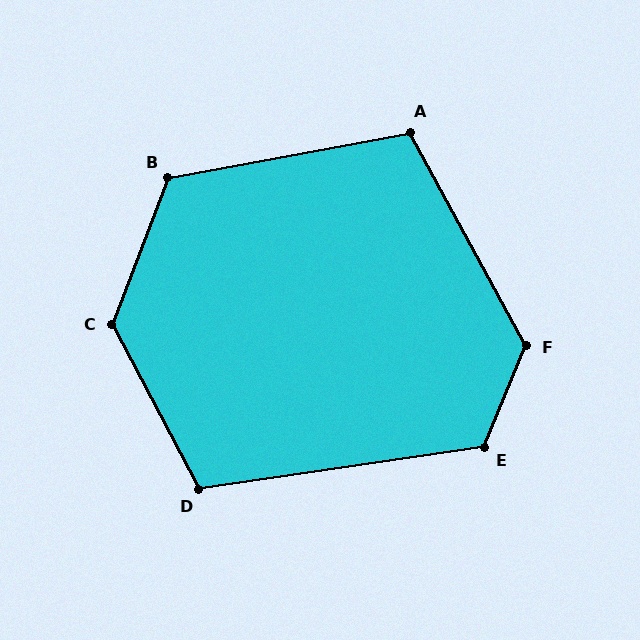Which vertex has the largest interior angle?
C, at approximately 131 degrees.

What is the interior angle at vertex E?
Approximately 121 degrees (obtuse).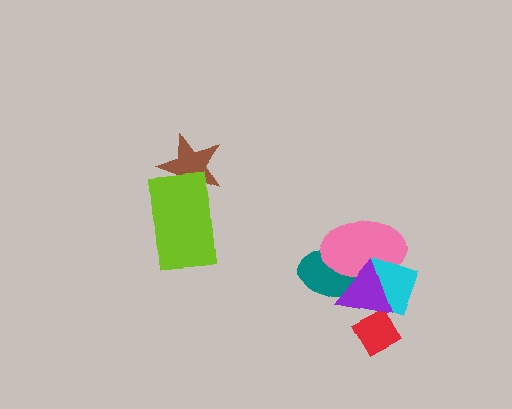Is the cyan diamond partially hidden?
Yes, it is partially covered by another shape.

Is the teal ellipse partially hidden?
Yes, it is partially covered by another shape.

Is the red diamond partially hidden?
Yes, it is partially covered by another shape.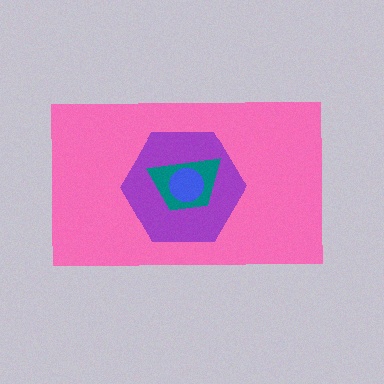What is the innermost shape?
The blue circle.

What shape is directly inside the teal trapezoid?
The blue circle.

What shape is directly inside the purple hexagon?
The teal trapezoid.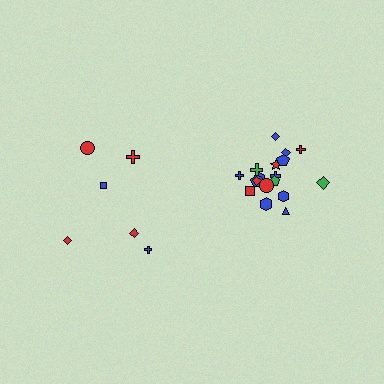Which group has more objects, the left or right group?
The right group.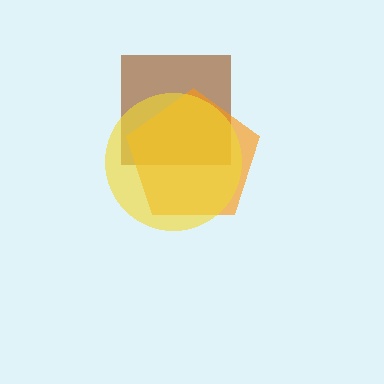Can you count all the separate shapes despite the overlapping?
Yes, there are 3 separate shapes.